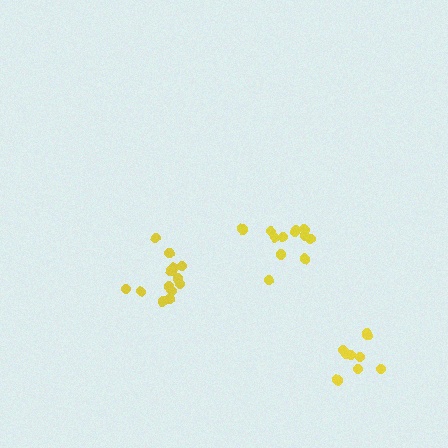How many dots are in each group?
Group 1: 12 dots, Group 2: 9 dots, Group 3: 14 dots (35 total).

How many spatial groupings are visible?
There are 3 spatial groupings.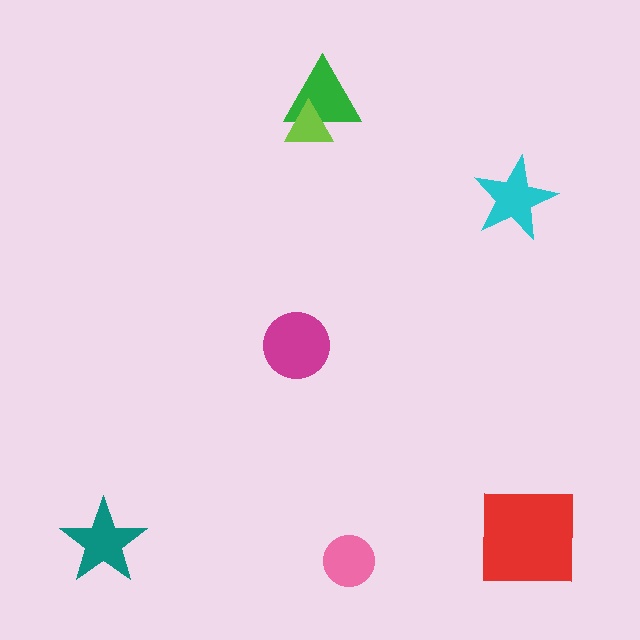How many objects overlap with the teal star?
0 objects overlap with the teal star.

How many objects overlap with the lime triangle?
1 object overlaps with the lime triangle.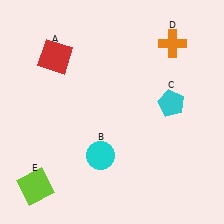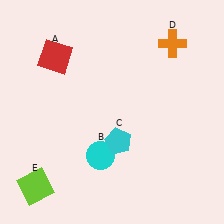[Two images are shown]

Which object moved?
The cyan pentagon (C) moved left.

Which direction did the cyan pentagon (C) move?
The cyan pentagon (C) moved left.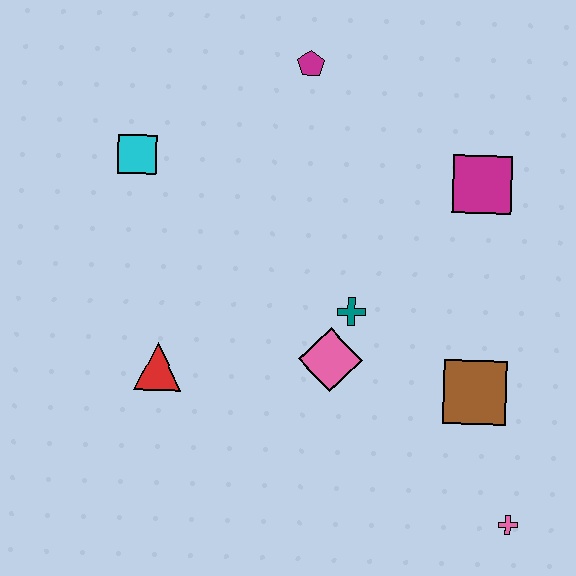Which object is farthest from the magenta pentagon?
The pink cross is farthest from the magenta pentagon.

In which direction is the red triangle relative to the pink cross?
The red triangle is to the left of the pink cross.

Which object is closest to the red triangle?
The pink diamond is closest to the red triangle.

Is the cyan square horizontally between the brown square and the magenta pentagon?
No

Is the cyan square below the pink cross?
No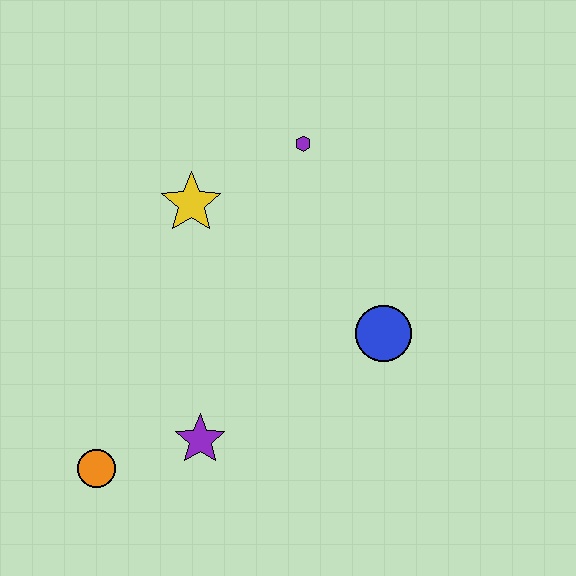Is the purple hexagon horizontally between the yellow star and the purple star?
No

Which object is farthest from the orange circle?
The purple hexagon is farthest from the orange circle.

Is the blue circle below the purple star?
No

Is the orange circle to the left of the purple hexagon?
Yes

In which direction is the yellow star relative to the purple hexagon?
The yellow star is to the left of the purple hexagon.